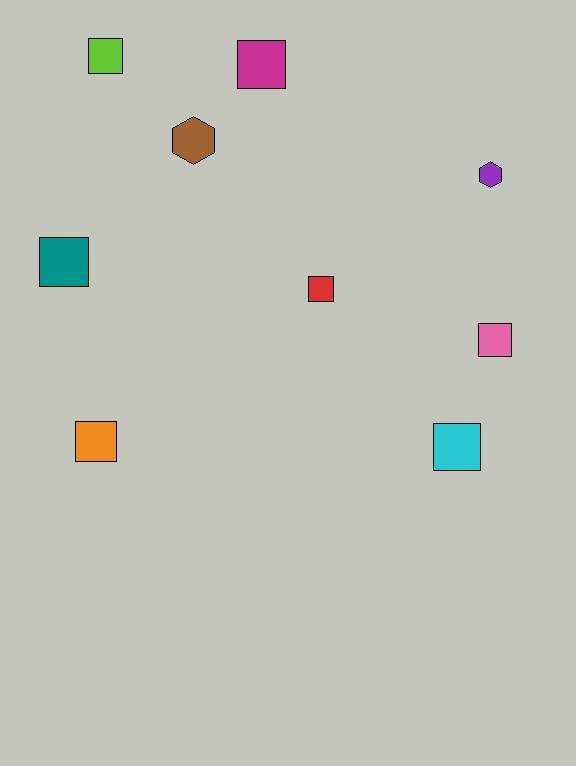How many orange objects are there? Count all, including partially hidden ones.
There is 1 orange object.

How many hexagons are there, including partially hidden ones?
There are 2 hexagons.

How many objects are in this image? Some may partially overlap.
There are 9 objects.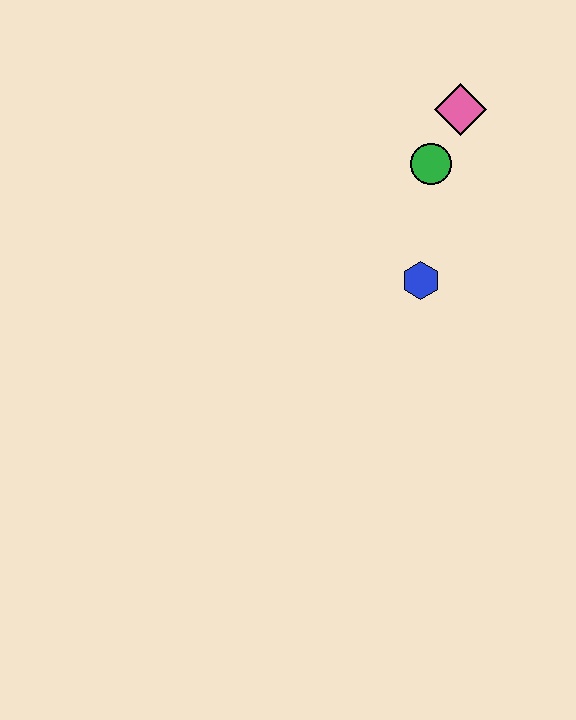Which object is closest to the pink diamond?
The green circle is closest to the pink diamond.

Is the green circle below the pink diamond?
Yes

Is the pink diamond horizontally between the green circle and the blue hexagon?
No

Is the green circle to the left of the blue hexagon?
No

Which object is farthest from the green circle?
The blue hexagon is farthest from the green circle.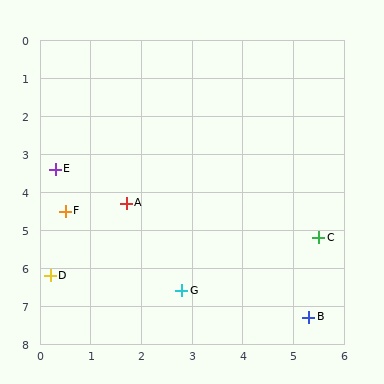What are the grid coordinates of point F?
Point F is at approximately (0.5, 4.5).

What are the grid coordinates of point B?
Point B is at approximately (5.3, 7.3).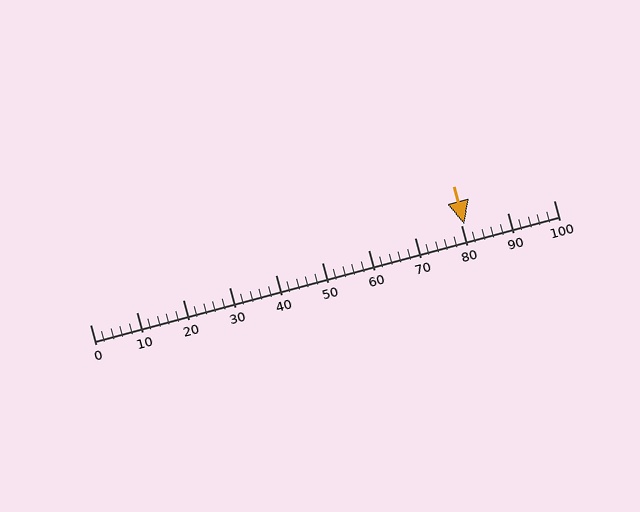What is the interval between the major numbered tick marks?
The major tick marks are spaced 10 units apart.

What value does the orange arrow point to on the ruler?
The orange arrow points to approximately 81.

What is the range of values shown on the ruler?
The ruler shows values from 0 to 100.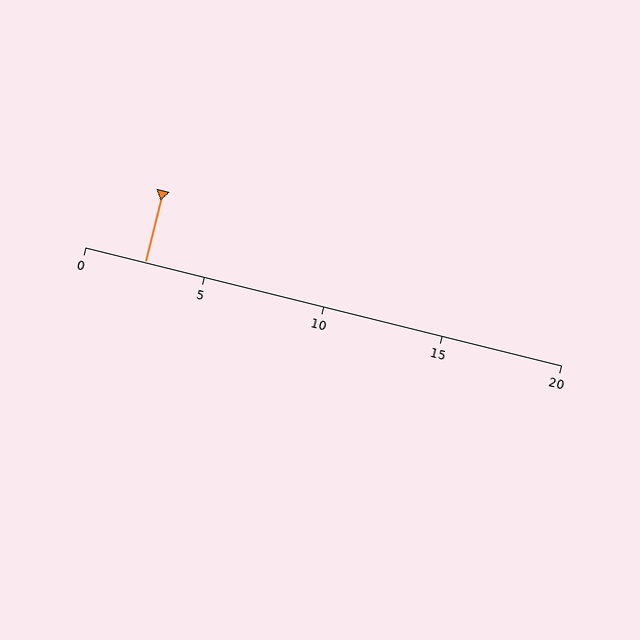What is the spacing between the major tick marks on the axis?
The major ticks are spaced 5 apart.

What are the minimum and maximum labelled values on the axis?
The axis runs from 0 to 20.